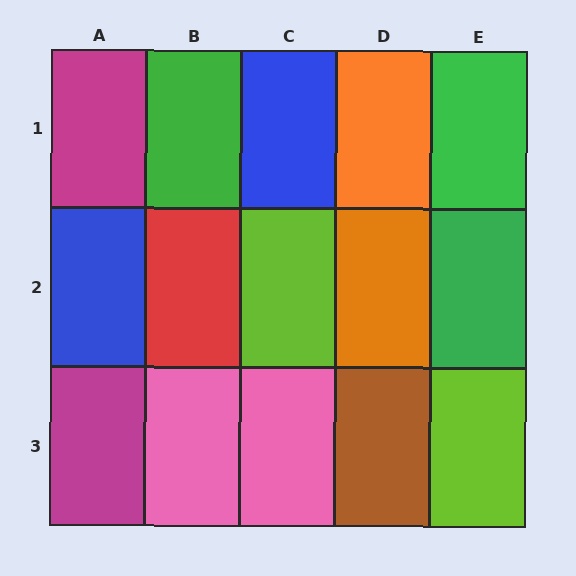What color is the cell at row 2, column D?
Orange.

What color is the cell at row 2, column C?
Lime.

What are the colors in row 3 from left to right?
Magenta, pink, pink, brown, lime.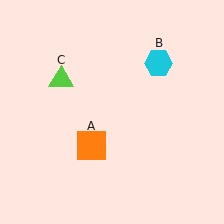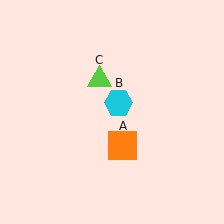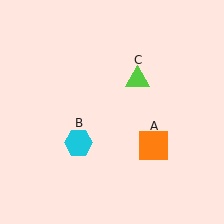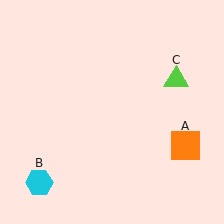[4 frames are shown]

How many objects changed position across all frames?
3 objects changed position: orange square (object A), cyan hexagon (object B), lime triangle (object C).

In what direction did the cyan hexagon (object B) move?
The cyan hexagon (object B) moved down and to the left.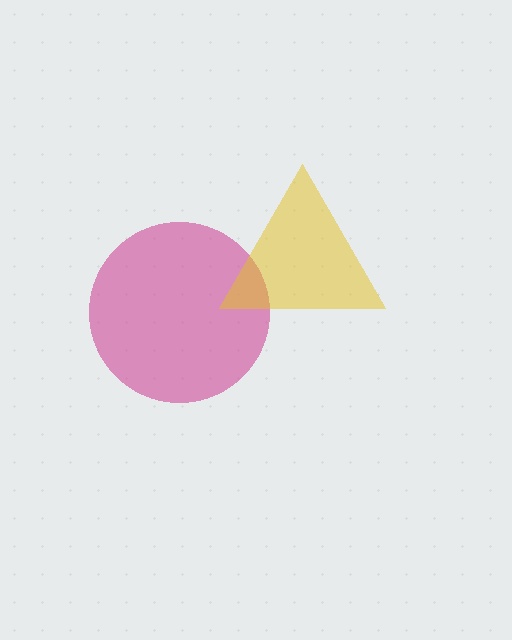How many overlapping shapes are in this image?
There are 2 overlapping shapes in the image.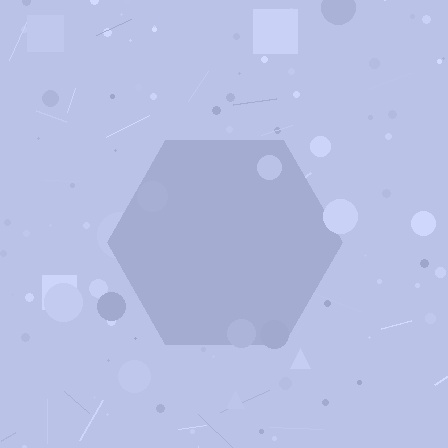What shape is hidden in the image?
A hexagon is hidden in the image.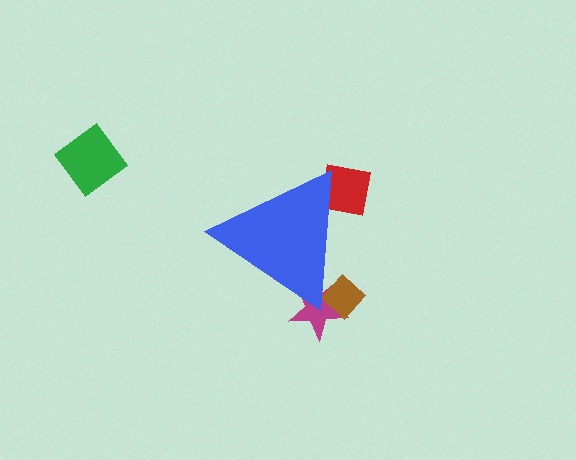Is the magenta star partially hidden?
Yes, the magenta star is partially hidden behind the blue triangle.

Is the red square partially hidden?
Yes, the red square is partially hidden behind the blue triangle.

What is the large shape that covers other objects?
A blue triangle.